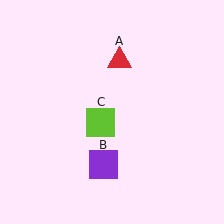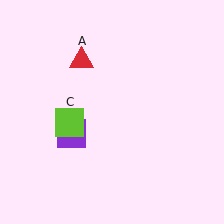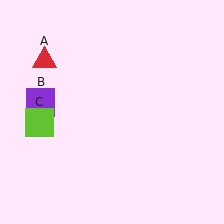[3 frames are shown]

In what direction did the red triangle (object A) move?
The red triangle (object A) moved left.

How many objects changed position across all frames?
3 objects changed position: red triangle (object A), purple square (object B), lime square (object C).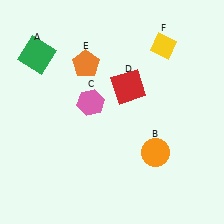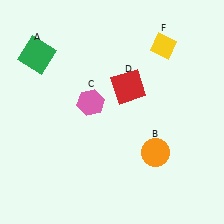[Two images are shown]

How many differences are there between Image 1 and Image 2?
There is 1 difference between the two images.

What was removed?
The orange pentagon (E) was removed in Image 2.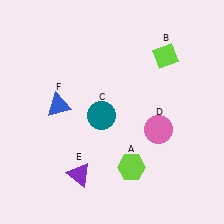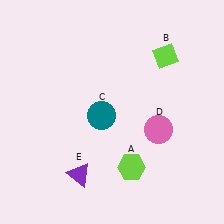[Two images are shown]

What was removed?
The blue triangle (F) was removed in Image 2.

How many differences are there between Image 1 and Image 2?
There is 1 difference between the two images.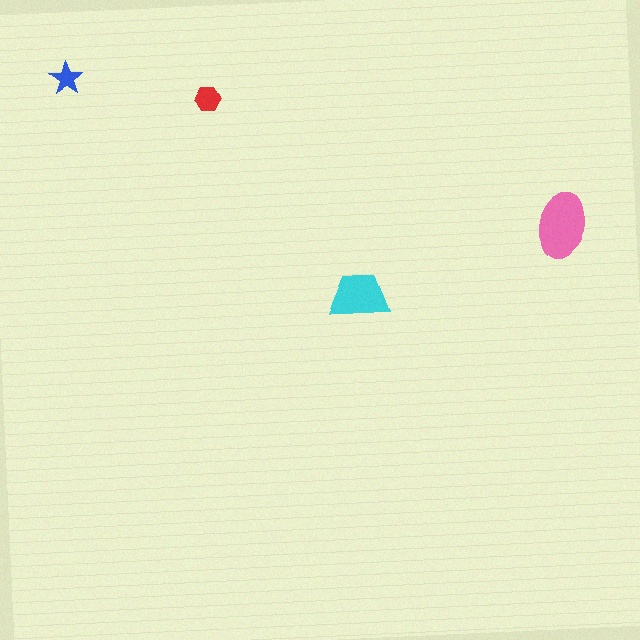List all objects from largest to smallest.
The pink ellipse, the cyan trapezoid, the red hexagon, the blue star.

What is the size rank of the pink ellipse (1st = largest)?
1st.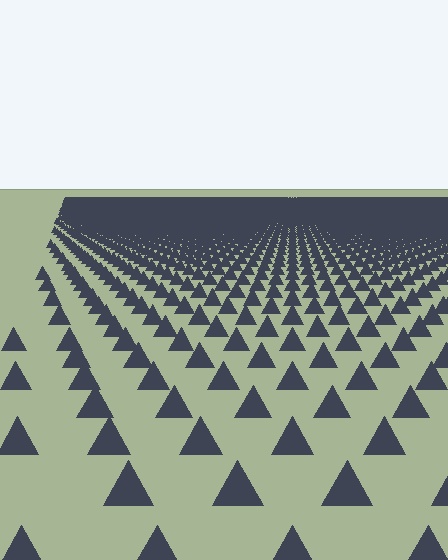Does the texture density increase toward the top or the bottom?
Density increases toward the top.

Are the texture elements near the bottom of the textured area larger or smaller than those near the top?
Larger. Near the bottom, elements are closer to the viewer and appear at a bigger on-screen size.